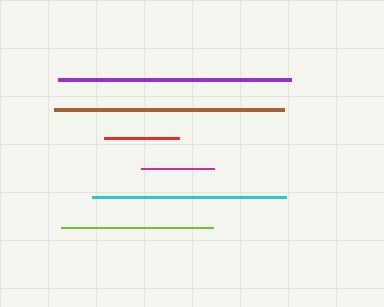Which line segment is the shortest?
The magenta line is the shortest at approximately 73 pixels.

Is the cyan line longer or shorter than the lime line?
The cyan line is longer than the lime line.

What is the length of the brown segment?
The brown segment is approximately 230 pixels long.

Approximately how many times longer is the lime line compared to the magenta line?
The lime line is approximately 2.1 times the length of the magenta line.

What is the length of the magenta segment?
The magenta segment is approximately 73 pixels long.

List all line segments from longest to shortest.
From longest to shortest: purple, brown, cyan, lime, red, magenta.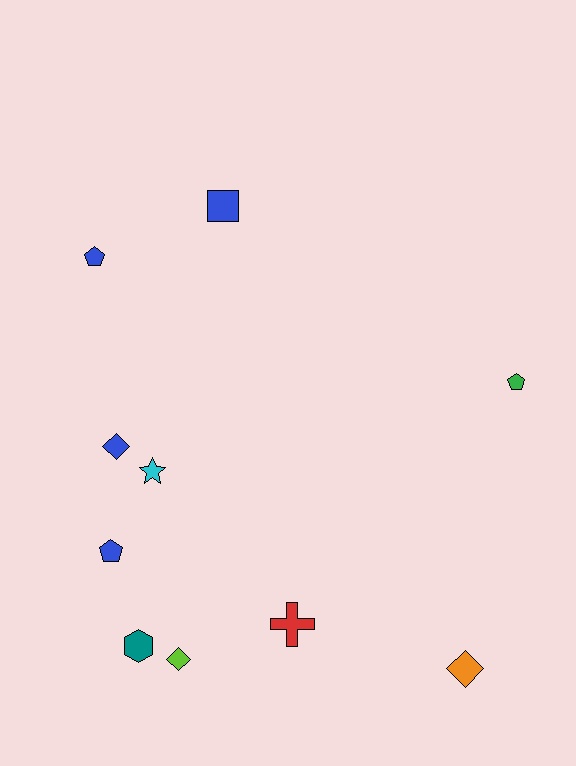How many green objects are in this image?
There is 1 green object.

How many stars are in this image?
There is 1 star.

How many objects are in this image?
There are 10 objects.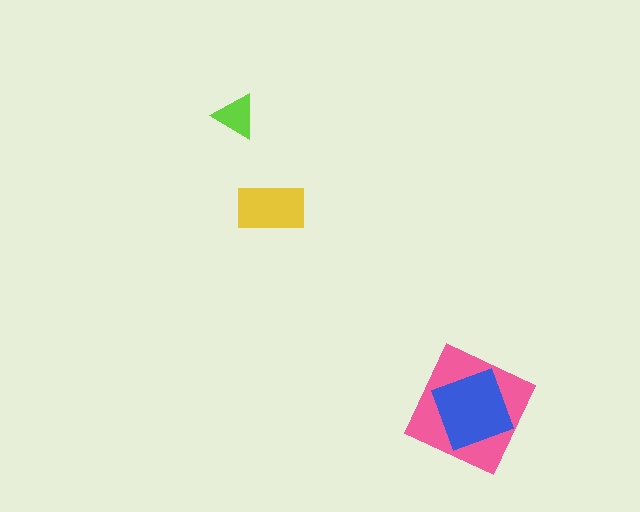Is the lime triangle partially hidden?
No, no other shape covers it.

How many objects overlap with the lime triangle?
0 objects overlap with the lime triangle.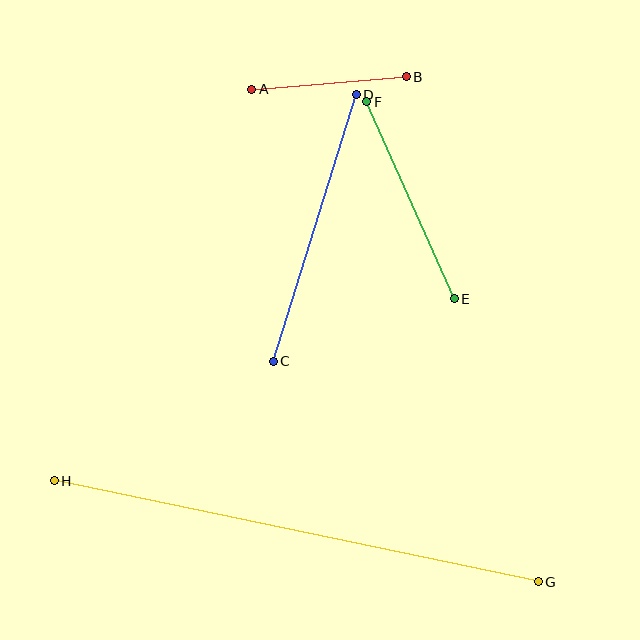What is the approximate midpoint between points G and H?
The midpoint is at approximately (296, 531) pixels.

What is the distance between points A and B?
The distance is approximately 155 pixels.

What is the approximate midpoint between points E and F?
The midpoint is at approximately (411, 200) pixels.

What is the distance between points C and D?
The distance is approximately 279 pixels.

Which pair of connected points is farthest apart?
Points G and H are farthest apart.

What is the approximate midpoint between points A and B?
The midpoint is at approximately (329, 83) pixels.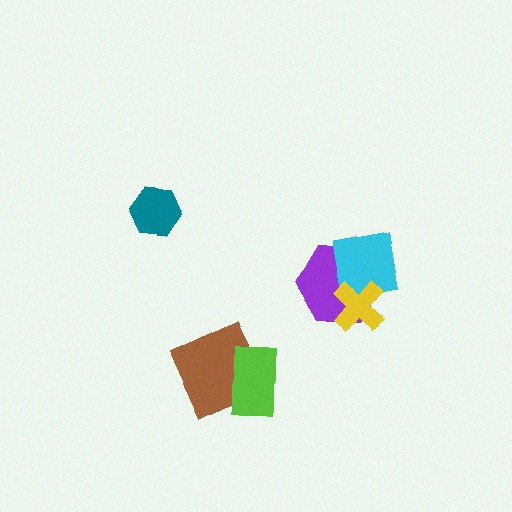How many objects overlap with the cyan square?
2 objects overlap with the cyan square.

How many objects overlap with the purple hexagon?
2 objects overlap with the purple hexagon.